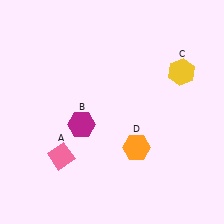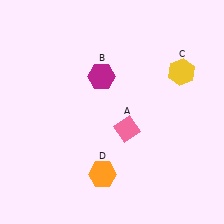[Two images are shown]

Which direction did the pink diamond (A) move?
The pink diamond (A) moved right.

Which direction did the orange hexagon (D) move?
The orange hexagon (D) moved left.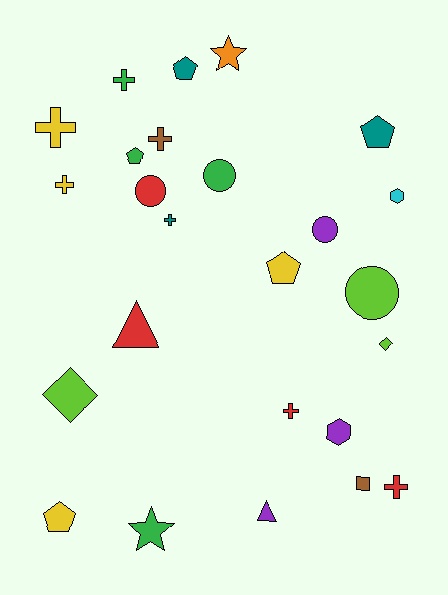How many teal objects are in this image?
There are 3 teal objects.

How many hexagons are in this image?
There are 2 hexagons.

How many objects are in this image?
There are 25 objects.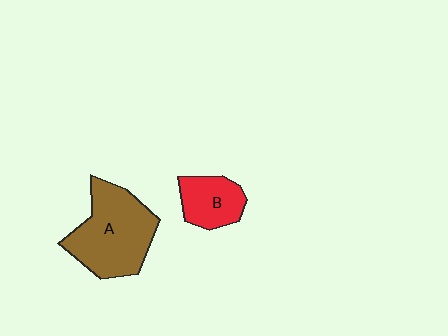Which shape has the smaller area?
Shape B (red).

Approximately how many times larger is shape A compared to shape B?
Approximately 2.0 times.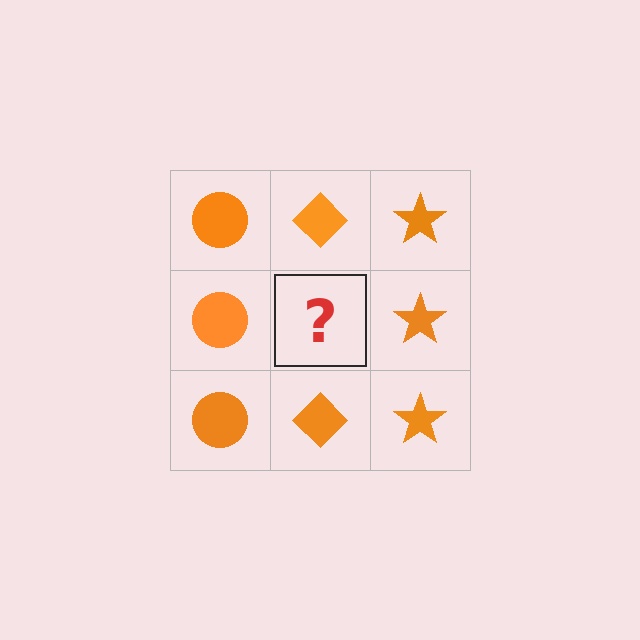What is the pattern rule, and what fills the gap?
The rule is that each column has a consistent shape. The gap should be filled with an orange diamond.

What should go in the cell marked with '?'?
The missing cell should contain an orange diamond.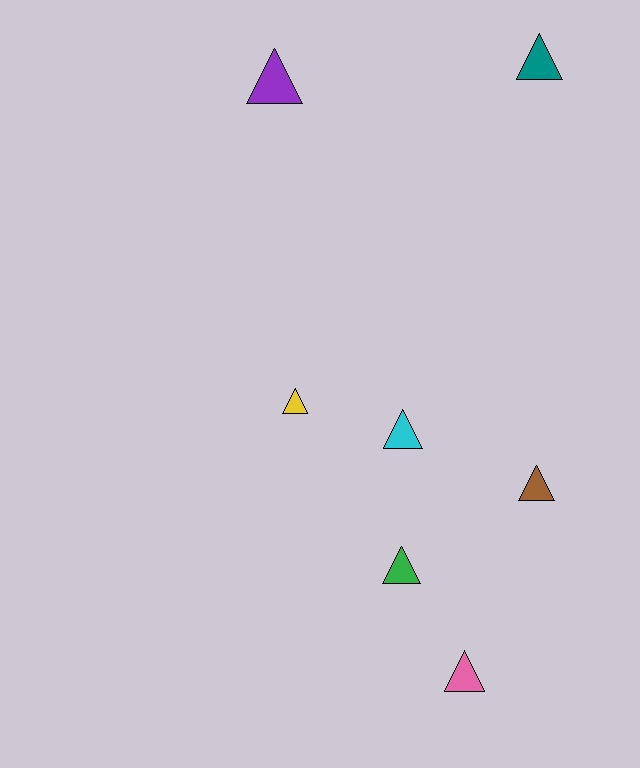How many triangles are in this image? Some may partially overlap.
There are 7 triangles.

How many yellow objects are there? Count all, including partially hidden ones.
There is 1 yellow object.